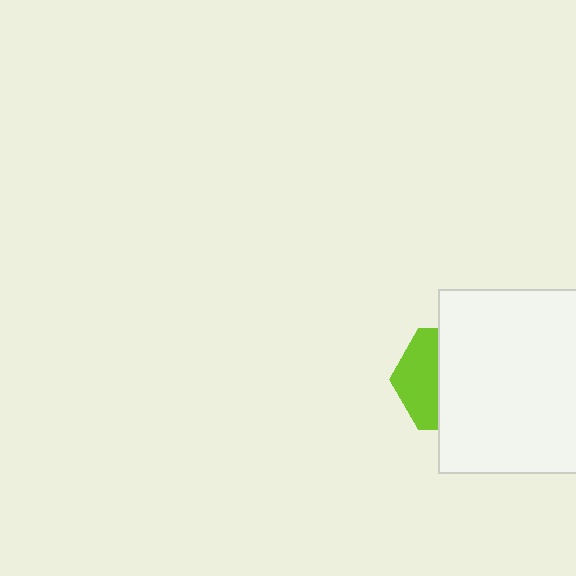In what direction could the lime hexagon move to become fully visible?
The lime hexagon could move left. That would shift it out from behind the white square entirely.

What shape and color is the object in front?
The object in front is a white square.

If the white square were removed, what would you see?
You would see the complete lime hexagon.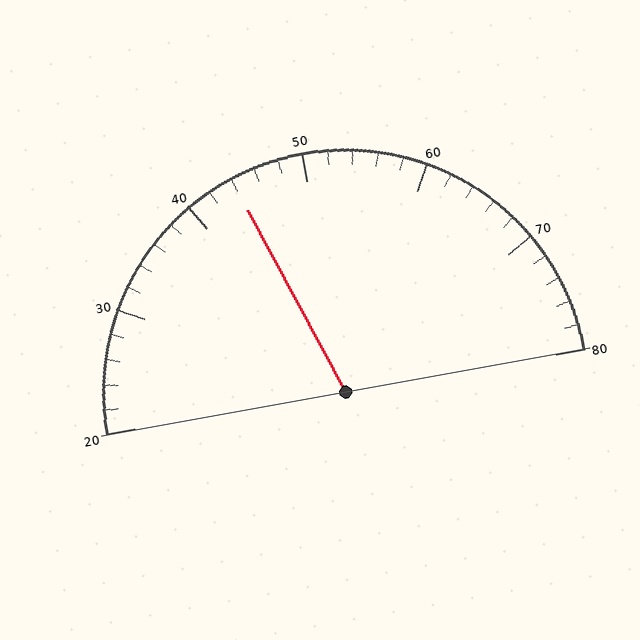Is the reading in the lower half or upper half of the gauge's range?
The reading is in the lower half of the range (20 to 80).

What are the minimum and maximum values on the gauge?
The gauge ranges from 20 to 80.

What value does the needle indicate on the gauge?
The needle indicates approximately 44.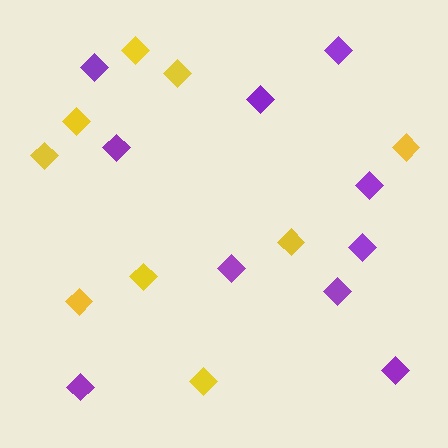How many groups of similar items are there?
There are 2 groups: one group of purple diamonds (10) and one group of yellow diamonds (9).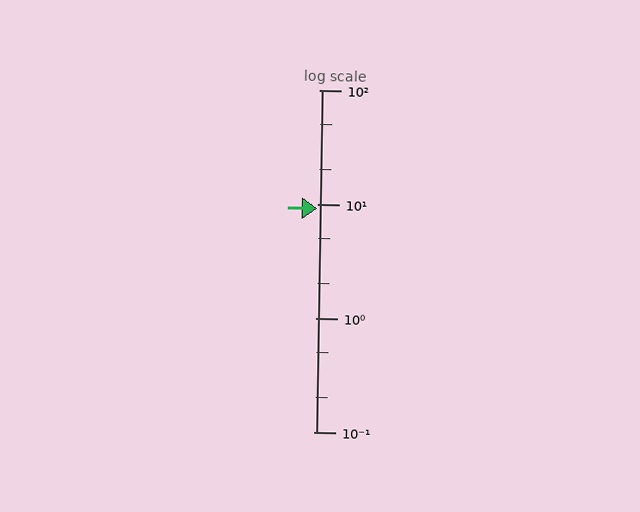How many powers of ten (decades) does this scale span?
The scale spans 3 decades, from 0.1 to 100.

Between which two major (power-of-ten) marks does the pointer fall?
The pointer is between 1 and 10.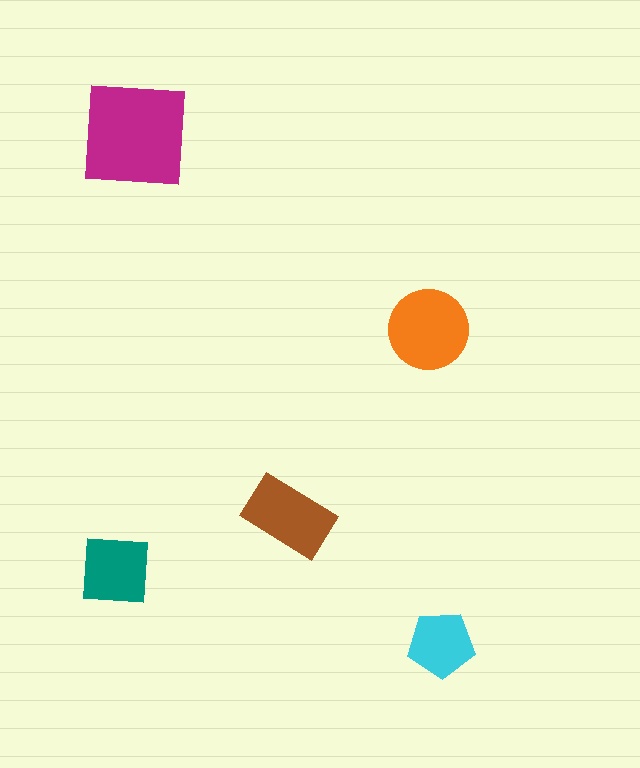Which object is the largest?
The magenta square.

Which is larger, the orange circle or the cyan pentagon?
The orange circle.